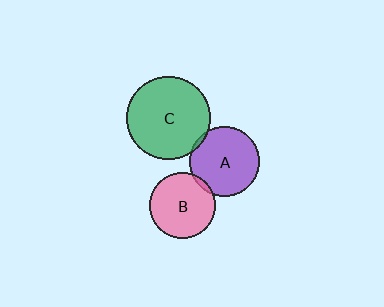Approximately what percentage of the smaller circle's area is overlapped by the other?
Approximately 5%.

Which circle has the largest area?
Circle C (green).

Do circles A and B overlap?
Yes.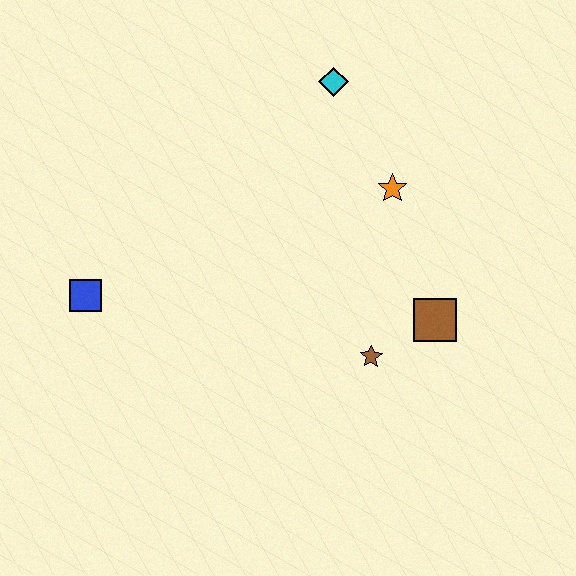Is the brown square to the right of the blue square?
Yes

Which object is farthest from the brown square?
The blue square is farthest from the brown square.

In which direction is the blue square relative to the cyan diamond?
The blue square is to the left of the cyan diamond.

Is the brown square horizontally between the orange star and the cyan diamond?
No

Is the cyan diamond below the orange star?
No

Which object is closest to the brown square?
The brown star is closest to the brown square.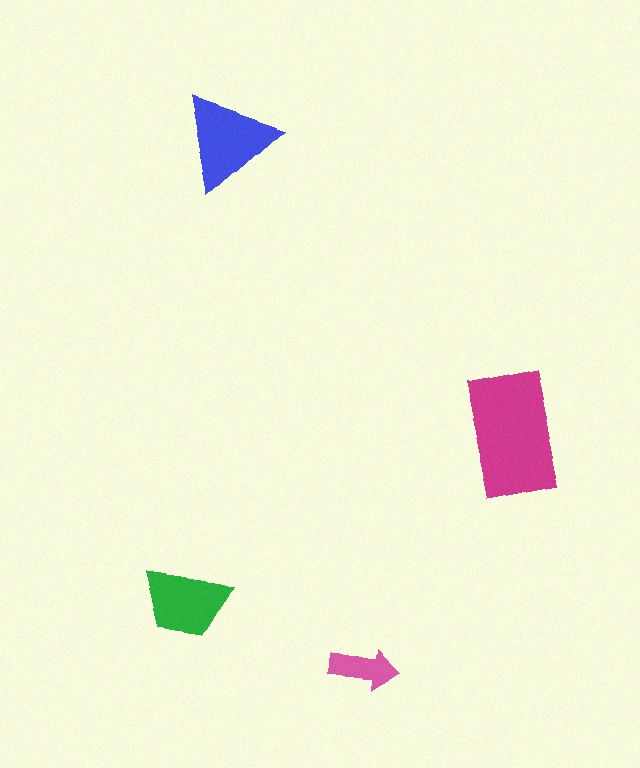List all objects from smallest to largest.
The pink arrow, the green trapezoid, the blue triangle, the magenta rectangle.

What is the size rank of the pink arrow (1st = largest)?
4th.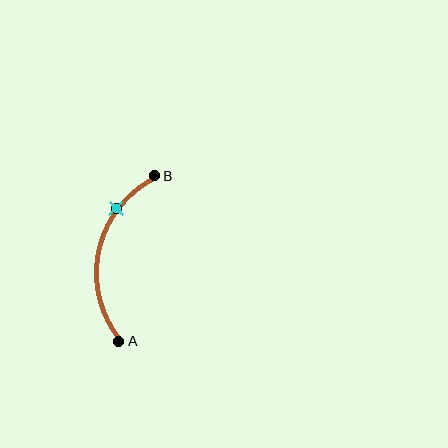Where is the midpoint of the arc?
The arc midpoint is the point on the curve farthest from the straight line joining A and B. It sits to the left of that line.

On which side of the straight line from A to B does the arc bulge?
The arc bulges to the left of the straight line connecting A and B.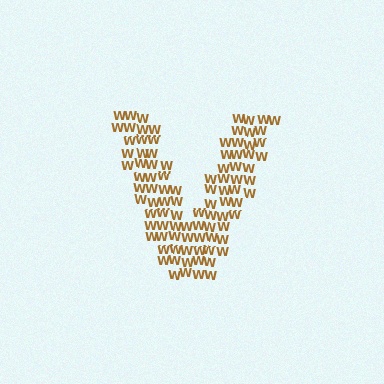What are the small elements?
The small elements are letter W's.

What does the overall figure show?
The overall figure shows the letter V.